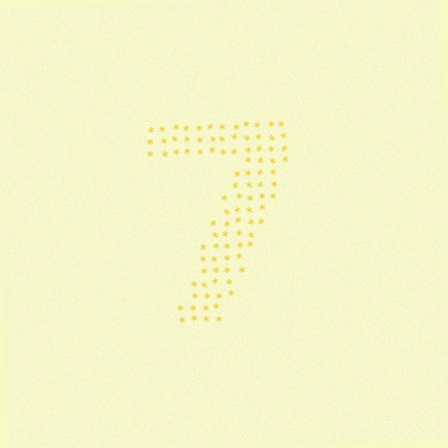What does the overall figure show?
The overall figure shows the digit 7.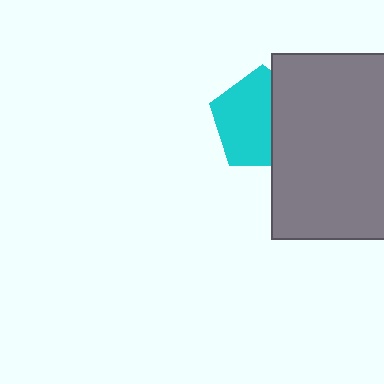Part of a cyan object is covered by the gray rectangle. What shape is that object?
It is a pentagon.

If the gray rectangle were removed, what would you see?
You would see the complete cyan pentagon.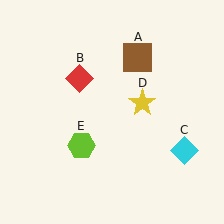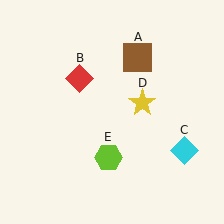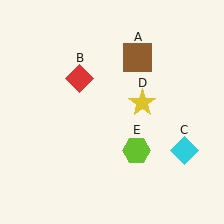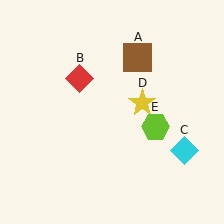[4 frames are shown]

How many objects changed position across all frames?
1 object changed position: lime hexagon (object E).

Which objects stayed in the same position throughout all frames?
Brown square (object A) and red diamond (object B) and cyan diamond (object C) and yellow star (object D) remained stationary.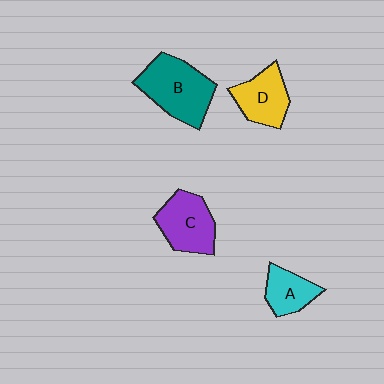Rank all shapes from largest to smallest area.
From largest to smallest: B (teal), C (purple), D (yellow), A (cyan).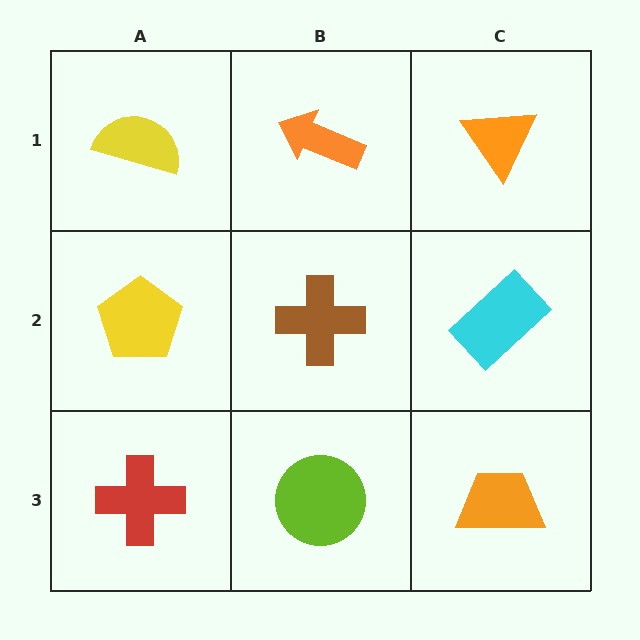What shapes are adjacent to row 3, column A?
A yellow pentagon (row 2, column A), a lime circle (row 3, column B).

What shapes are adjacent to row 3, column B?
A brown cross (row 2, column B), a red cross (row 3, column A), an orange trapezoid (row 3, column C).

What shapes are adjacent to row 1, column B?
A brown cross (row 2, column B), a yellow semicircle (row 1, column A), an orange triangle (row 1, column C).